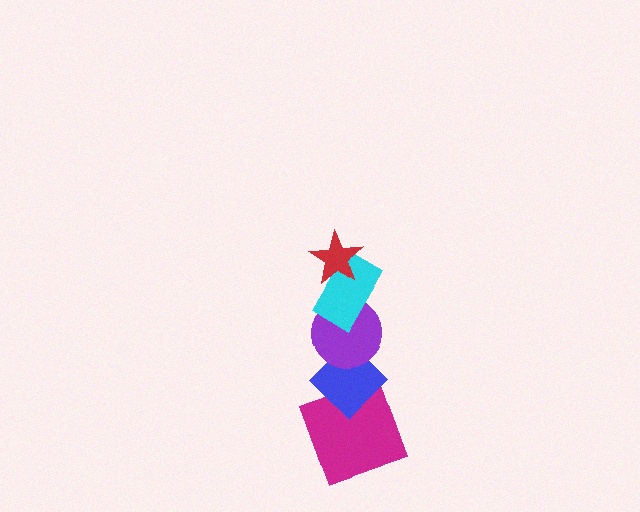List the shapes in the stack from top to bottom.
From top to bottom: the red star, the cyan rectangle, the purple circle, the blue diamond, the magenta square.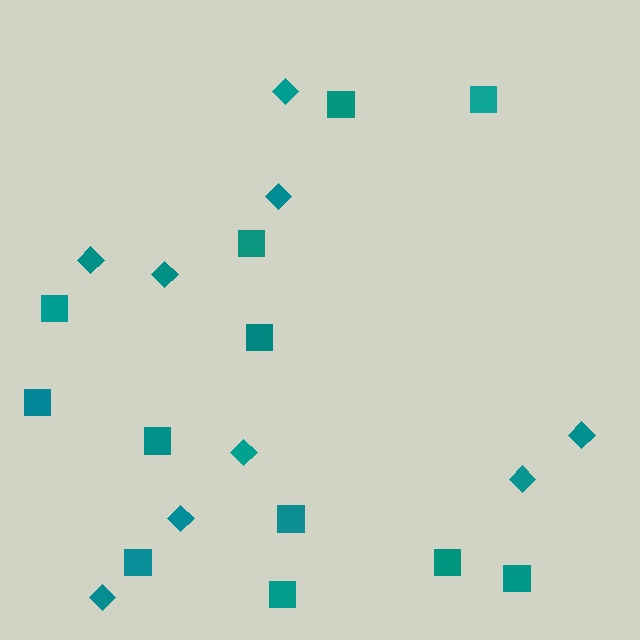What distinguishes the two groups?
There are 2 groups: one group of diamonds (9) and one group of squares (12).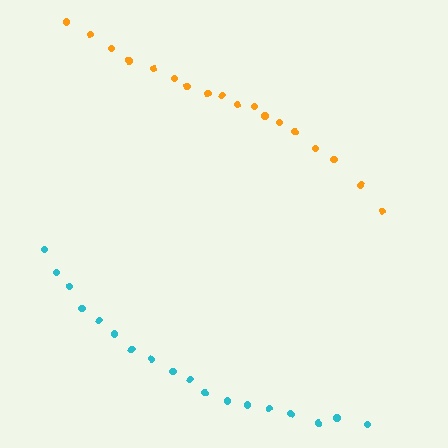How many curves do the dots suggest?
There are 2 distinct paths.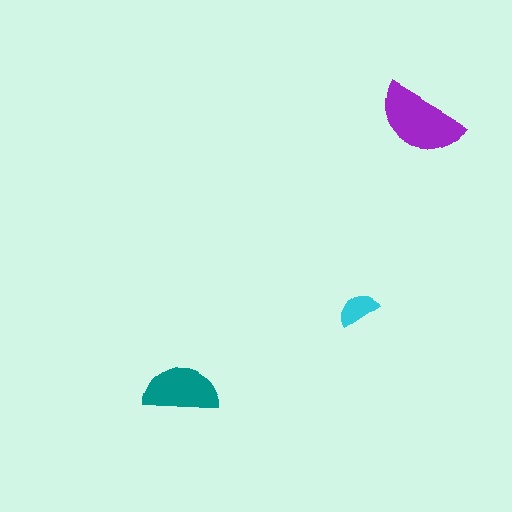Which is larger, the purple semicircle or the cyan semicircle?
The purple one.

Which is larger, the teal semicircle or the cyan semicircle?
The teal one.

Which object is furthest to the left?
The teal semicircle is leftmost.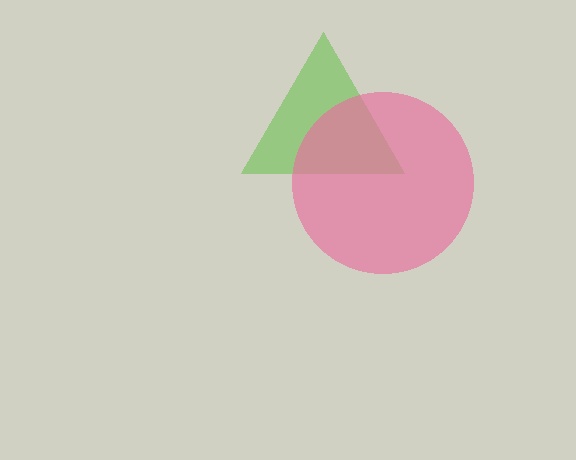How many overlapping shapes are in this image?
There are 2 overlapping shapes in the image.